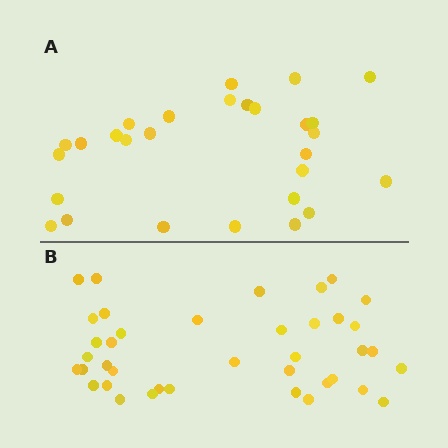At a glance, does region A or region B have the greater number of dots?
Region B (the bottom region) has more dots.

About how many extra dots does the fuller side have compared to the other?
Region B has roughly 12 or so more dots than region A.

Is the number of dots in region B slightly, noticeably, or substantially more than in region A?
Region B has noticeably more, but not dramatically so. The ratio is roughly 1.4 to 1.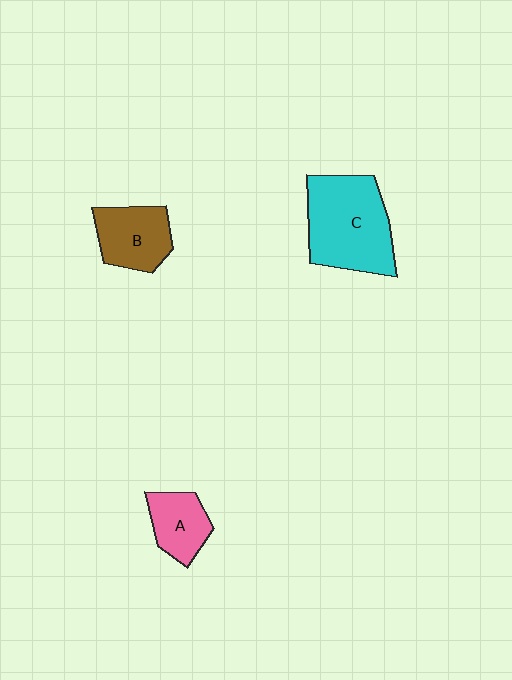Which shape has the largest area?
Shape C (cyan).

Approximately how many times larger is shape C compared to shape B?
Approximately 1.7 times.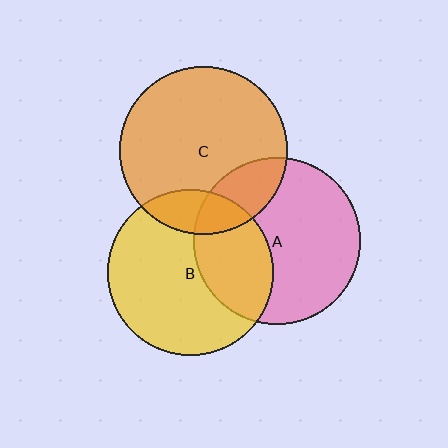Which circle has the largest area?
Circle C (orange).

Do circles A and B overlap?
Yes.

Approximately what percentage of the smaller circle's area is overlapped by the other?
Approximately 35%.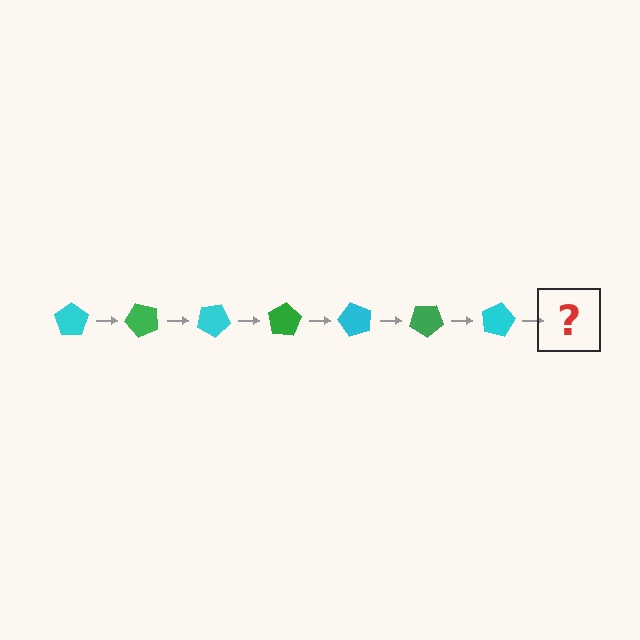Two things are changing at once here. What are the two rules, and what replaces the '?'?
The two rules are that it rotates 50 degrees each step and the color cycles through cyan and green. The '?' should be a green pentagon, rotated 350 degrees from the start.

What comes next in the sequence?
The next element should be a green pentagon, rotated 350 degrees from the start.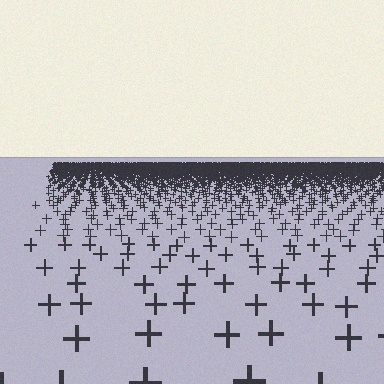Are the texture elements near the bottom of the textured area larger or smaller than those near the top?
Larger. Near the bottom, elements are closer to the viewer and appear at a bigger on-screen size.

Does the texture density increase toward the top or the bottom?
Density increases toward the top.